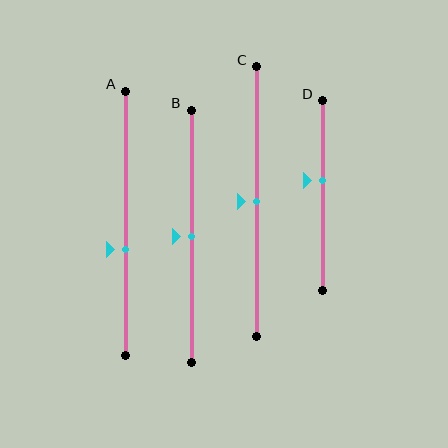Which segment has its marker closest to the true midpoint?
Segment B has its marker closest to the true midpoint.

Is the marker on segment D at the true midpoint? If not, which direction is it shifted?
No, the marker on segment D is shifted upward by about 8% of the segment length.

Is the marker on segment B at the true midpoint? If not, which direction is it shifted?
Yes, the marker on segment B is at the true midpoint.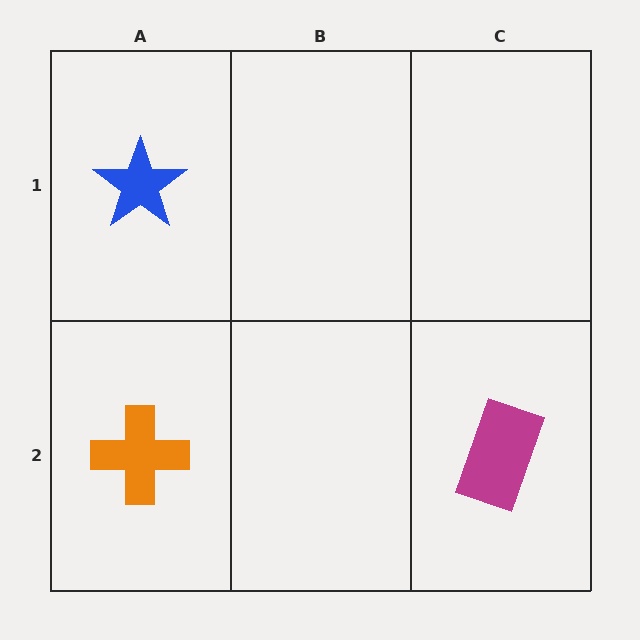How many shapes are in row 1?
1 shape.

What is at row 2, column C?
A magenta rectangle.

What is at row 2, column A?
An orange cross.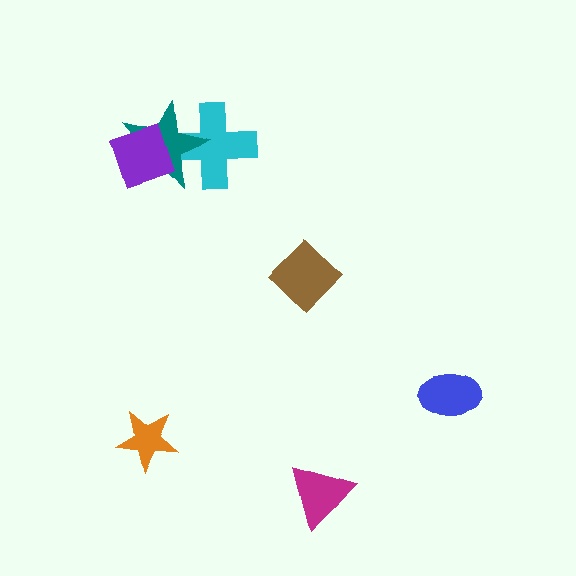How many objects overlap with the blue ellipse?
0 objects overlap with the blue ellipse.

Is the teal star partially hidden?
Yes, it is partially covered by another shape.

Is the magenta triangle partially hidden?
No, no other shape covers it.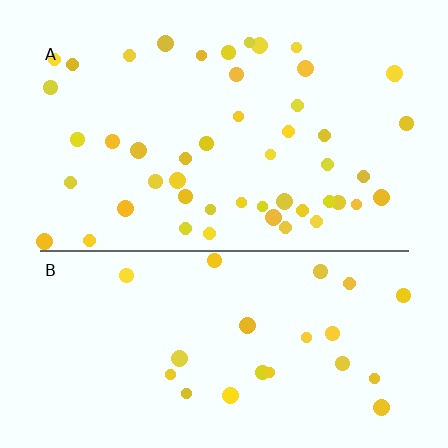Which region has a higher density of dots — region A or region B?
A (the top).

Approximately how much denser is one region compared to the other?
Approximately 2.1× — region A over region B.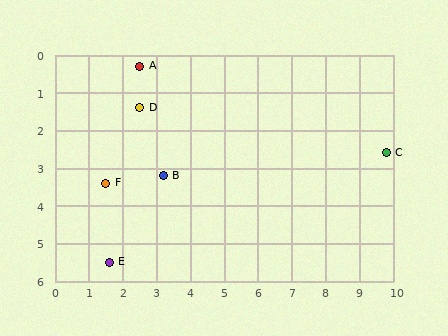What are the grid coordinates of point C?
Point C is at approximately (9.8, 2.6).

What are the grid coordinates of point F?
Point F is at approximately (1.5, 3.4).